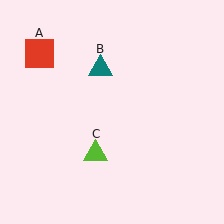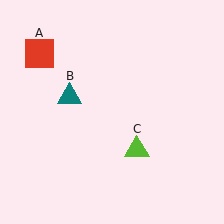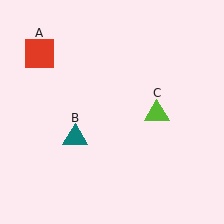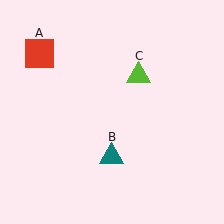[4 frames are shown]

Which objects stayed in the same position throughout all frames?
Red square (object A) remained stationary.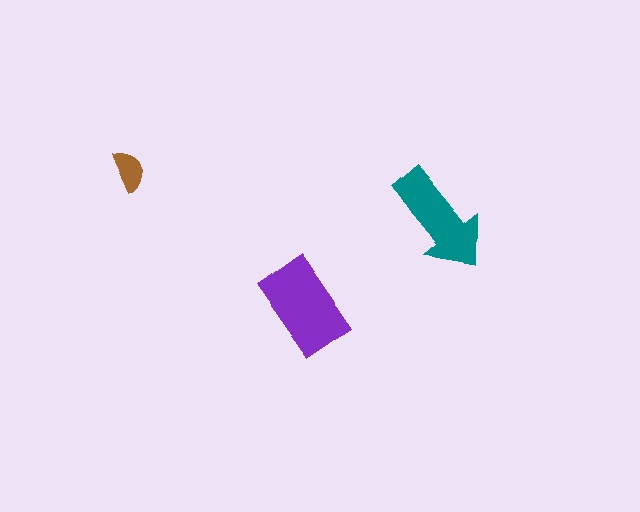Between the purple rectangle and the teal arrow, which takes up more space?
The purple rectangle.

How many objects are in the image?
There are 3 objects in the image.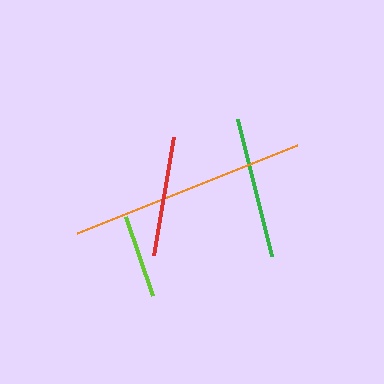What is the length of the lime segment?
The lime segment is approximately 83 pixels long.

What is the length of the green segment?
The green segment is approximately 141 pixels long.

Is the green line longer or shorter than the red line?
The green line is longer than the red line.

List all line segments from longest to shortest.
From longest to shortest: orange, green, red, lime.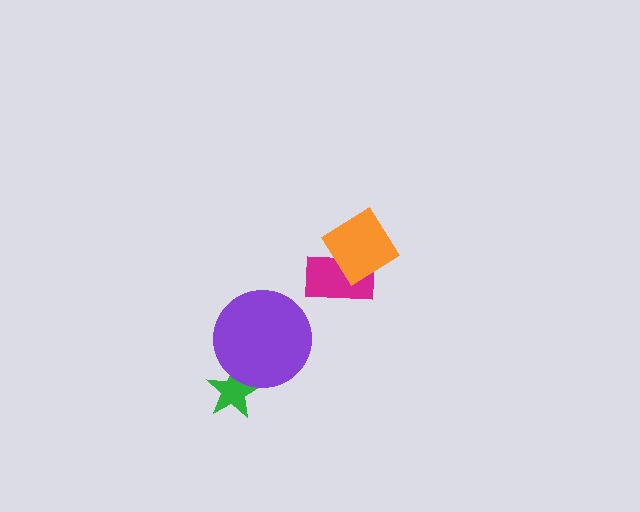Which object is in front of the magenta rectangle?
The orange diamond is in front of the magenta rectangle.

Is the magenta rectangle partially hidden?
Yes, it is partially covered by another shape.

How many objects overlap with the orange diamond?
1 object overlaps with the orange diamond.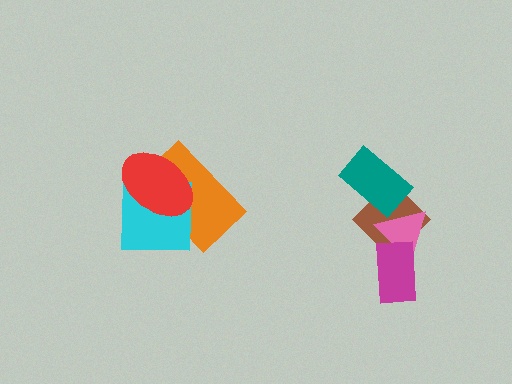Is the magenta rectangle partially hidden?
No, no other shape covers it.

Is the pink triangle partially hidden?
Yes, it is partially covered by another shape.